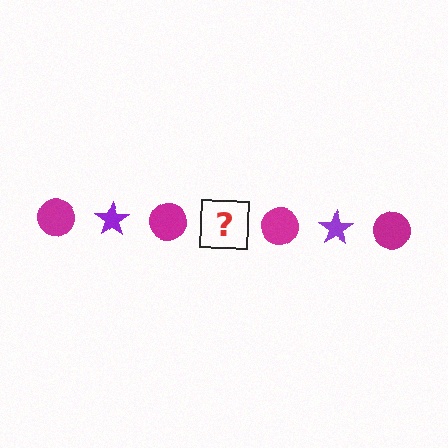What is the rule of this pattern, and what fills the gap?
The rule is that the pattern alternates between magenta circle and purple star. The gap should be filled with a purple star.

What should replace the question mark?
The question mark should be replaced with a purple star.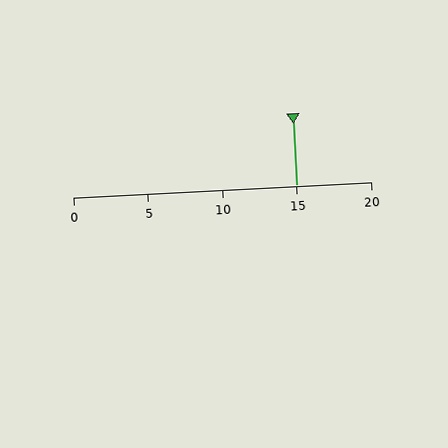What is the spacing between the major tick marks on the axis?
The major ticks are spaced 5 apart.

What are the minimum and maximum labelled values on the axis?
The axis runs from 0 to 20.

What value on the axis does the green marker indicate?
The marker indicates approximately 15.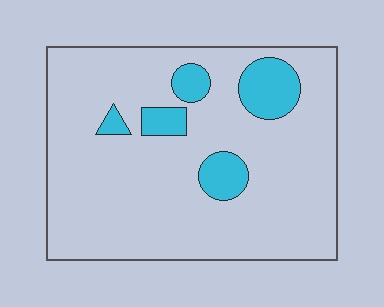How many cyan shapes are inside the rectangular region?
5.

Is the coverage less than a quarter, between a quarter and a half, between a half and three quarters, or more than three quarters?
Less than a quarter.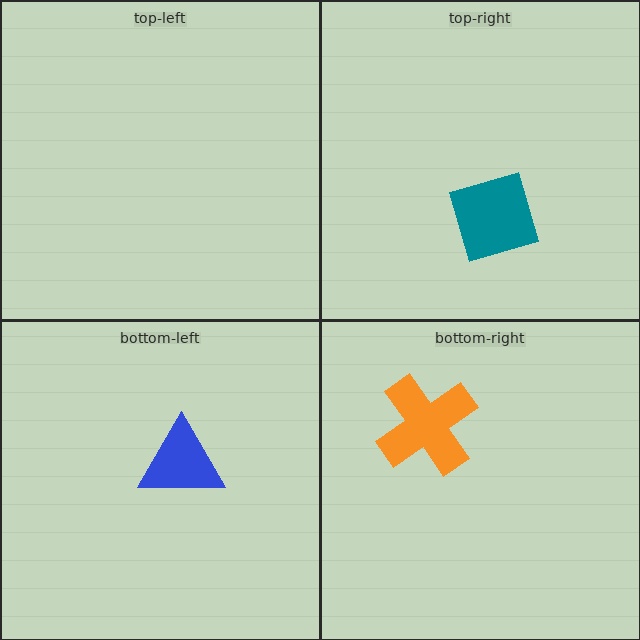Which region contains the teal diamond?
The top-right region.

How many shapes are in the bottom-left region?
1.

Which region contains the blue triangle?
The bottom-left region.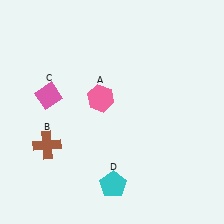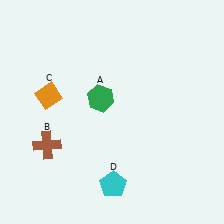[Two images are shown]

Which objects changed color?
A changed from pink to green. C changed from pink to orange.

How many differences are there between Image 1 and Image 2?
There are 2 differences between the two images.